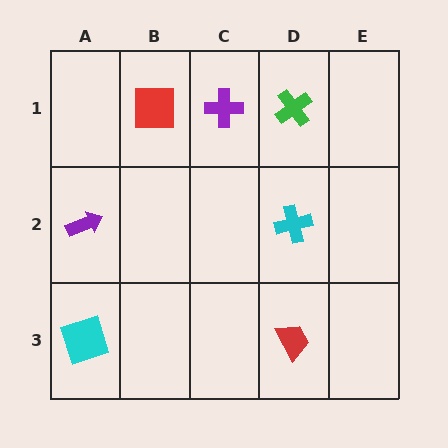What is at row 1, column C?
A purple cross.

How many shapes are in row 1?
3 shapes.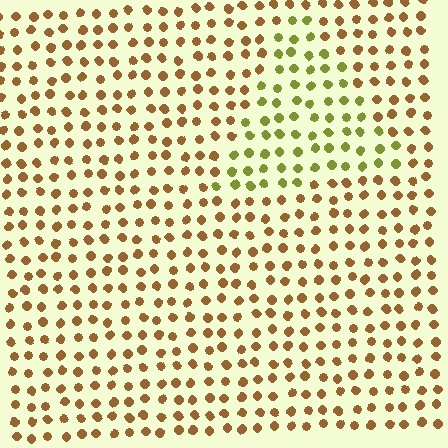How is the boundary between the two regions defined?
The boundary is defined purely by a slight shift in hue (about 45 degrees). Spacing, size, and orientation are identical on both sides.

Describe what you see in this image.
The image is filled with small brown elements in a uniform arrangement. A triangle-shaped region is visible where the elements are tinted to a slightly different hue, forming a subtle color boundary.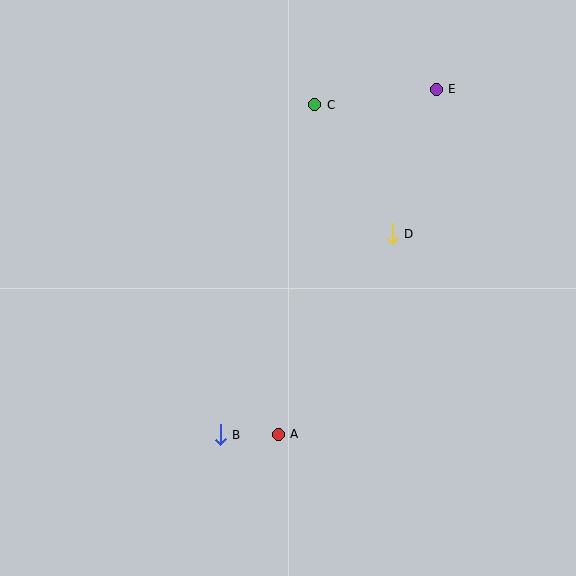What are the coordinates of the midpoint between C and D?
The midpoint between C and D is at (353, 169).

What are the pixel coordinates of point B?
Point B is at (220, 435).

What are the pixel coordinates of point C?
Point C is at (315, 105).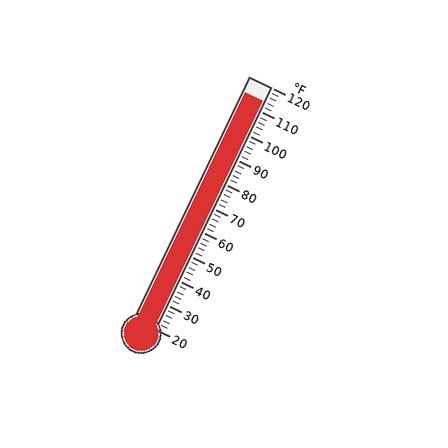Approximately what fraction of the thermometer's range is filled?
The thermometer is filled to approximately 95% of its range.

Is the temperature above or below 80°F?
The temperature is above 80°F.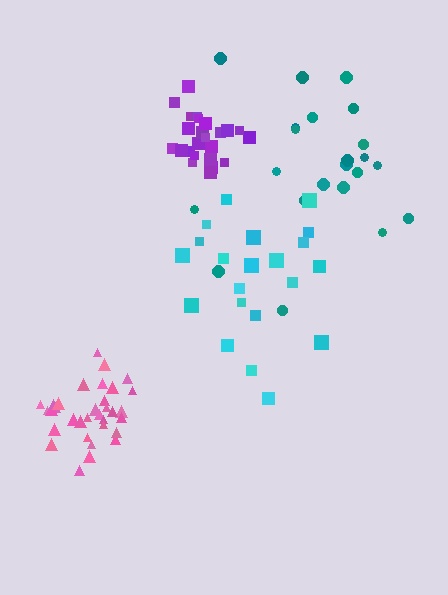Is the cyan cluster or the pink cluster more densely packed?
Pink.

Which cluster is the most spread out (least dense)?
Teal.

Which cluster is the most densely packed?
Pink.